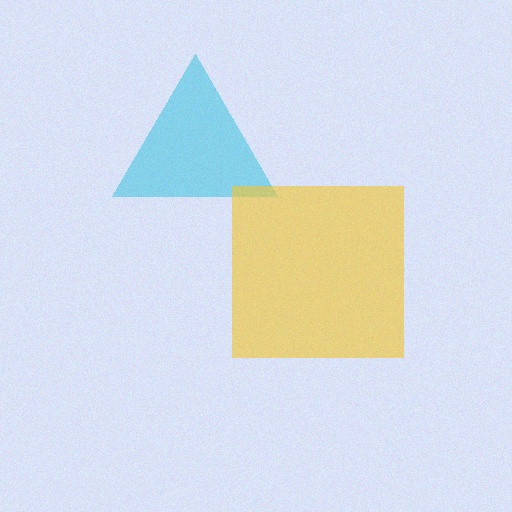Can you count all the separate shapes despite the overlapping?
Yes, there are 2 separate shapes.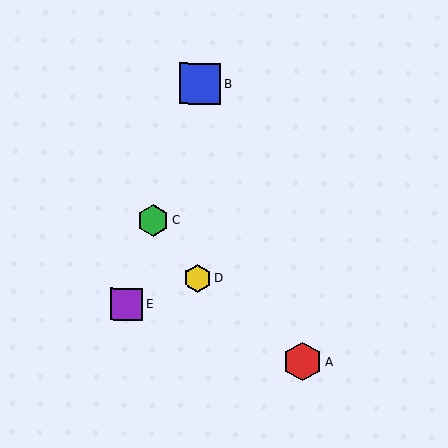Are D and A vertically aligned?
No, D is at x≈198 and A is at x≈303.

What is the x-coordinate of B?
Object B is at x≈200.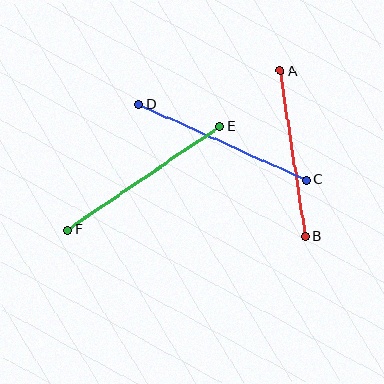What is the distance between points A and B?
The distance is approximately 168 pixels.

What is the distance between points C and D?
The distance is approximately 183 pixels.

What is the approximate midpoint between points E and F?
The midpoint is at approximately (143, 178) pixels.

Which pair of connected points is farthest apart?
Points E and F are farthest apart.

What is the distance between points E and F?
The distance is approximately 184 pixels.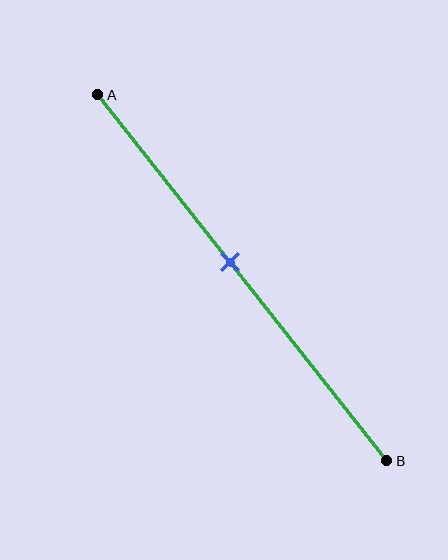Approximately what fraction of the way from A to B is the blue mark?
The blue mark is approximately 45% of the way from A to B.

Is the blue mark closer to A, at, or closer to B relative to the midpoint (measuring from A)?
The blue mark is closer to point A than the midpoint of segment AB.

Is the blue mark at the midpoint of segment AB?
No, the mark is at about 45% from A, not at the 50% midpoint.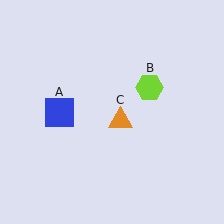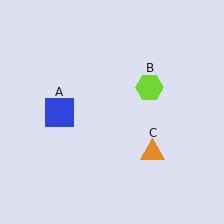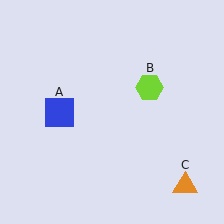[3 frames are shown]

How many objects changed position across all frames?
1 object changed position: orange triangle (object C).